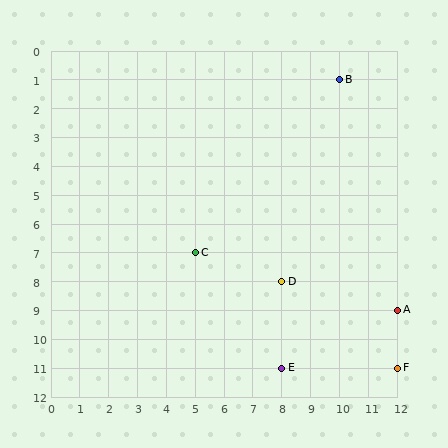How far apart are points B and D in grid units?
Points B and D are 2 columns and 7 rows apart (about 7.3 grid units diagonally).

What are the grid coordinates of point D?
Point D is at grid coordinates (8, 8).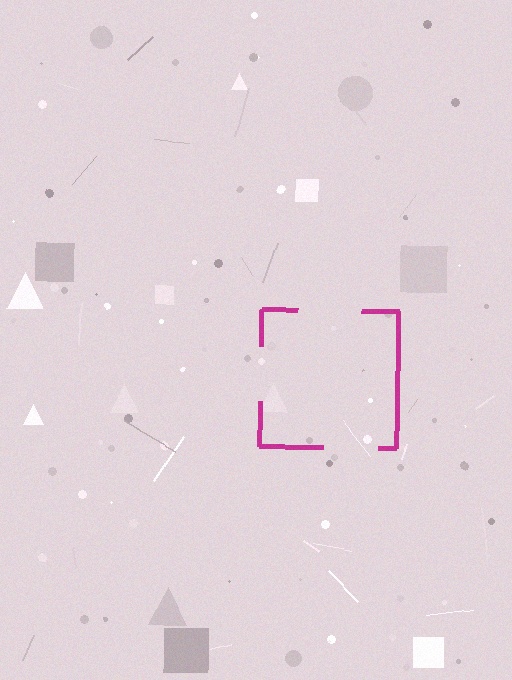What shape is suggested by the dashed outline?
The dashed outline suggests a square.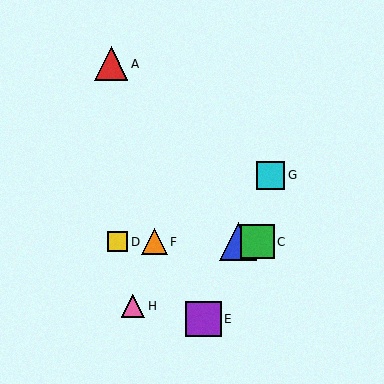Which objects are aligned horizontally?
Objects B, C, D, F are aligned horizontally.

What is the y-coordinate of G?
Object G is at y≈175.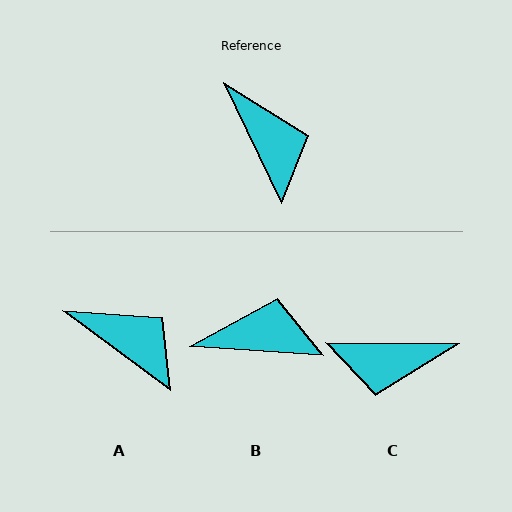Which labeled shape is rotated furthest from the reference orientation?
C, about 116 degrees away.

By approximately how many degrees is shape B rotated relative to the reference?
Approximately 61 degrees counter-clockwise.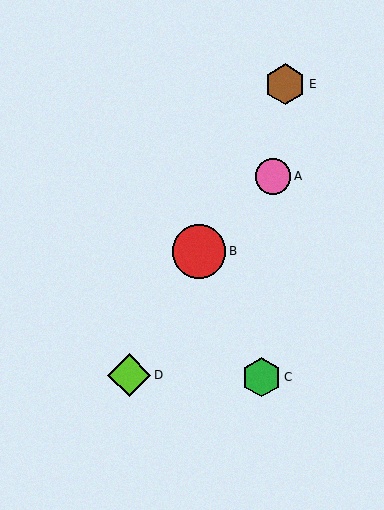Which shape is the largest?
The red circle (labeled B) is the largest.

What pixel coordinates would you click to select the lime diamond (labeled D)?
Click at (129, 375) to select the lime diamond D.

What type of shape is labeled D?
Shape D is a lime diamond.